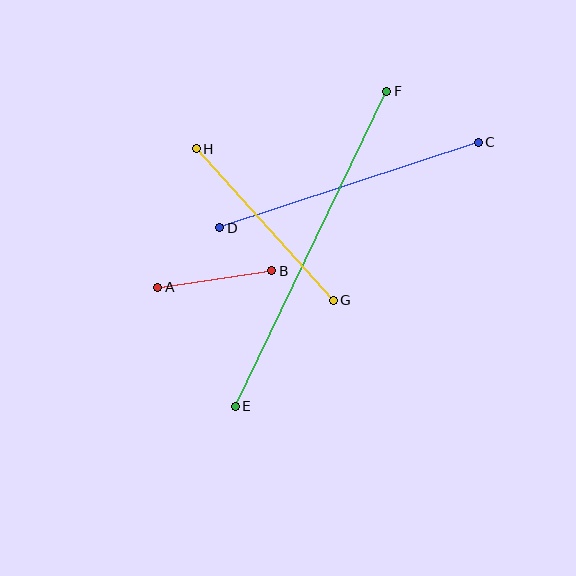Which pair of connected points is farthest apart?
Points E and F are farthest apart.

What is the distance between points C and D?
The distance is approximately 272 pixels.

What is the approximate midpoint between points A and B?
The midpoint is at approximately (215, 279) pixels.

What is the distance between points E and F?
The distance is approximately 349 pixels.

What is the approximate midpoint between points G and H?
The midpoint is at approximately (265, 225) pixels.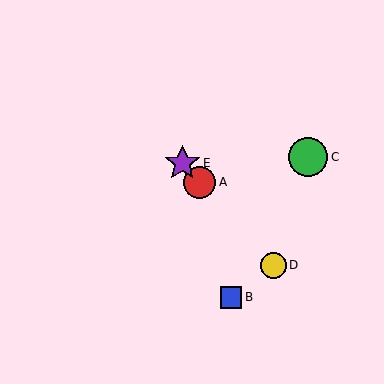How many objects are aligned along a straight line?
3 objects (A, D, E) are aligned along a straight line.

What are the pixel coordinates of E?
Object E is at (182, 163).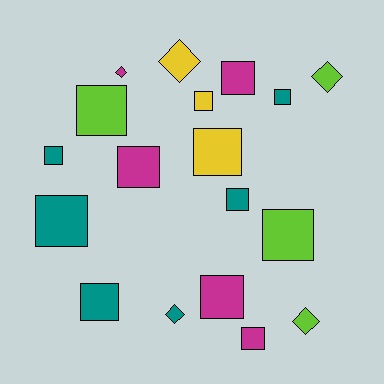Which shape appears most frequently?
Square, with 13 objects.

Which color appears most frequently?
Teal, with 6 objects.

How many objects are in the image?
There are 18 objects.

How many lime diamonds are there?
There are 2 lime diamonds.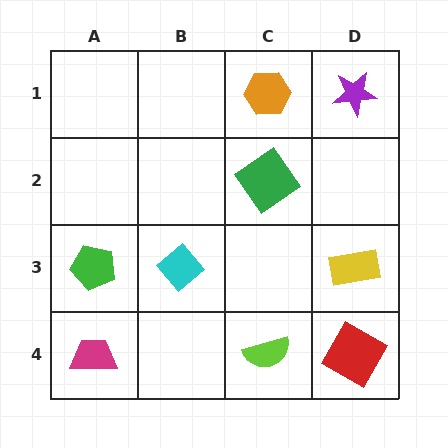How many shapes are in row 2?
1 shape.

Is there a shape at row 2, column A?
No, that cell is empty.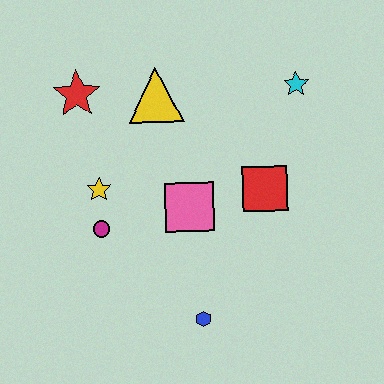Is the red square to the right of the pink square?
Yes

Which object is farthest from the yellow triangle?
The blue hexagon is farthest from the yellow triangle.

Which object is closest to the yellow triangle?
The red star is closest to the yellow triangle.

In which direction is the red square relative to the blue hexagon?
The red square is above the blue hexagon.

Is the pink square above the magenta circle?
Yes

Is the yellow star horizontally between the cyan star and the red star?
Yes